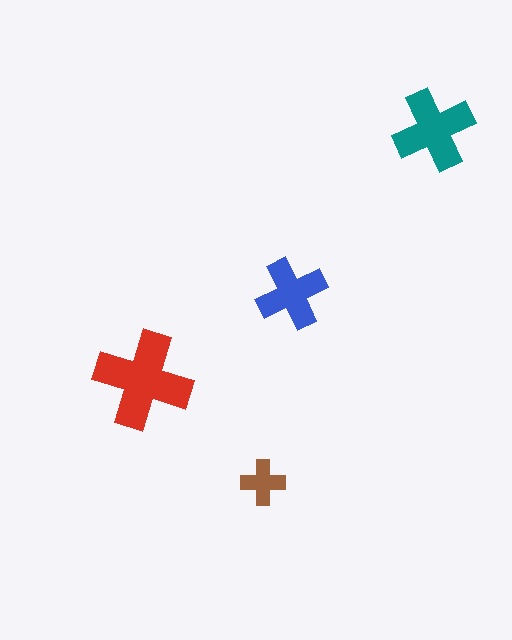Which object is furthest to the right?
The teal cross is rightmost.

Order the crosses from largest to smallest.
the red one, the teal one, the blue one, the brown one.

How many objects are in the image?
There are 4 objects in the image.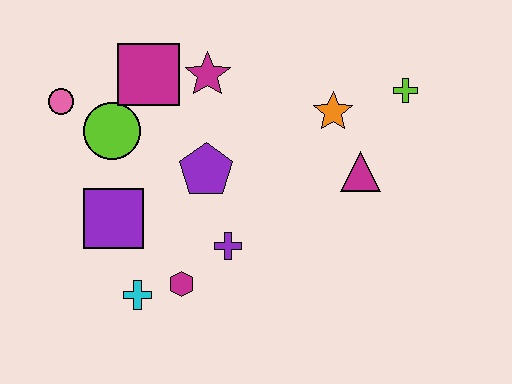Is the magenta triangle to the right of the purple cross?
Yes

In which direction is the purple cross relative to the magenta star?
The purple cross is below the magenta star.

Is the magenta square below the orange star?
No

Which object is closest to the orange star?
The magenta triangle is closest to the orange star.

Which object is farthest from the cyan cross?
The lime cross is farthest from the cyan cross.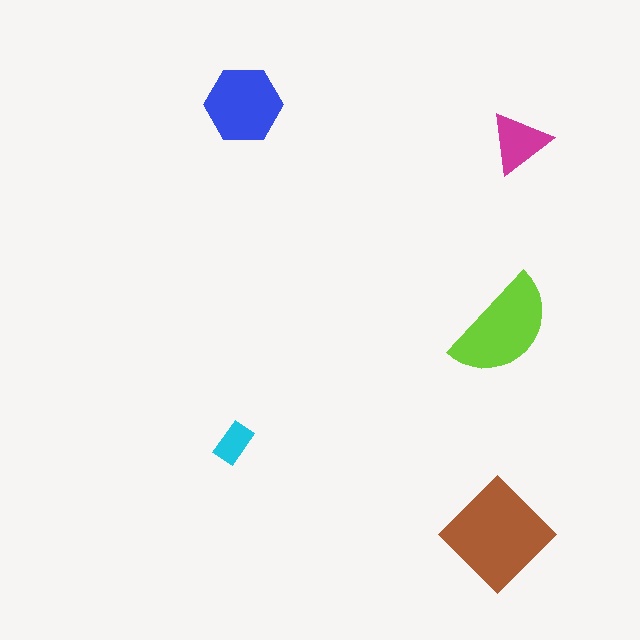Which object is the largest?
The brown diamond.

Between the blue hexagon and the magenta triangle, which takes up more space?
The blue hexagon.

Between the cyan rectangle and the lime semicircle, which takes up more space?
The lime semicircle.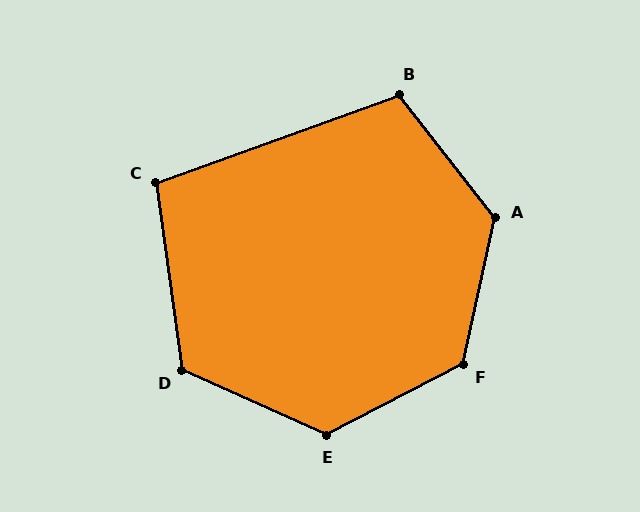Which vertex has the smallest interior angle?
C, at approximately 102 degrees.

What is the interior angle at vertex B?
Approximately 108 degrees (obtuse).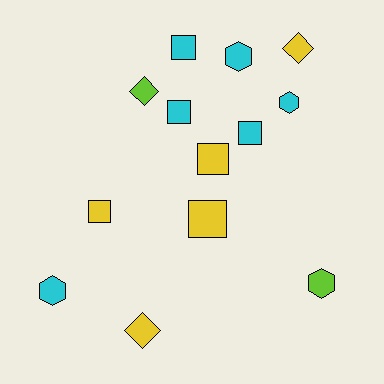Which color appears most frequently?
Cyan, with 6 objects.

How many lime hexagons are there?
There is 1 lime hexagon.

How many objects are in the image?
There are 13 objects.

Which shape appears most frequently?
Square, with 6 objects.